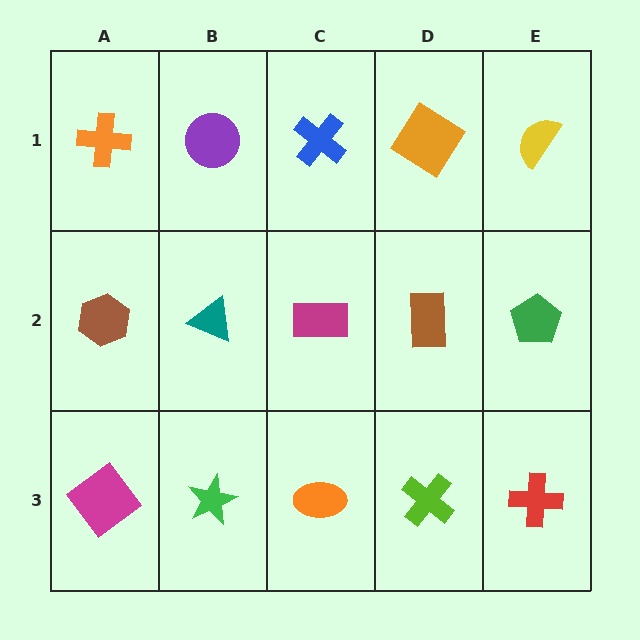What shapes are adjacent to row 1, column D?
A brown rectangle (row 2, column D), a blue cross (row 1, column C), a yellow semicircle (row 1, column E).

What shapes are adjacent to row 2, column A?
An orange cross (row 1, column A), a magenta diamond (row 3, column A), a teal triangle (row 2, column B).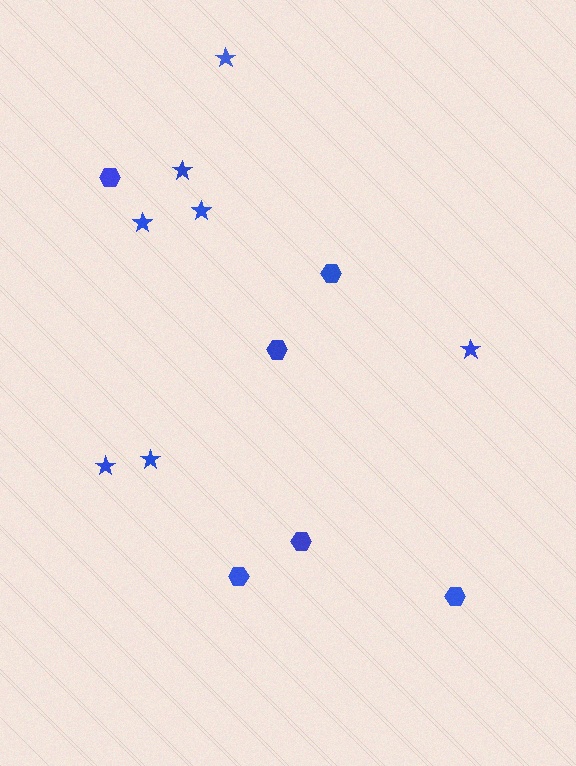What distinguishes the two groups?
There are 2 groups: one group of stars (7) and one group of hexagons (6).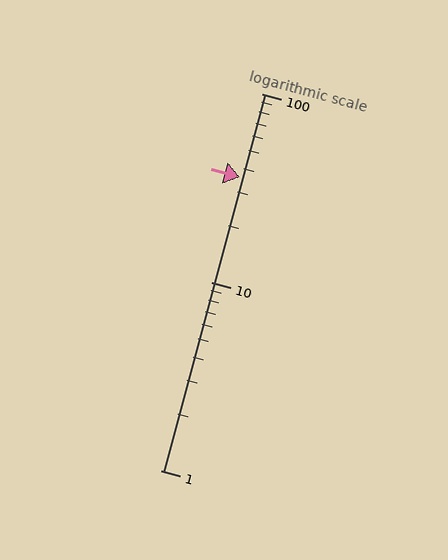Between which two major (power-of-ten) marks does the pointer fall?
The pointer is between 10 and 100.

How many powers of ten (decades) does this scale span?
The scale spans 2 decades, from 1 to 100.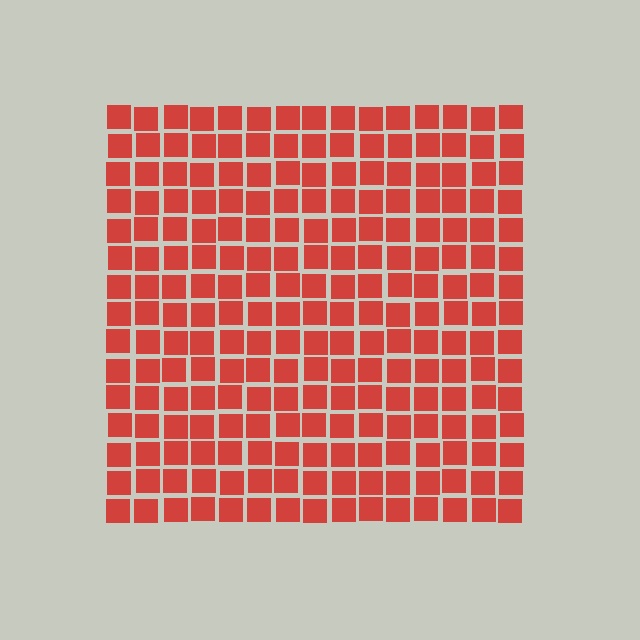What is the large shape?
The large shape is a square.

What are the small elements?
The small elements are squares.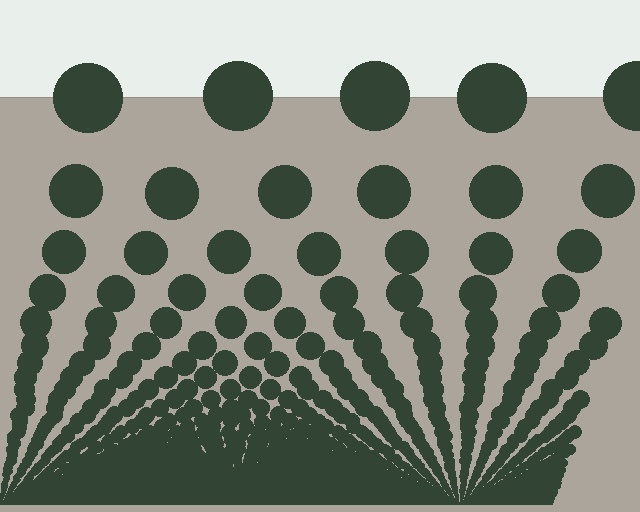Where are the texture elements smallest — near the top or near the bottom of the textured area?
Near the bottom.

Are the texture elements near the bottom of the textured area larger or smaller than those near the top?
Smaller. The gradient is inverted — elements near the bottom are smaller and denser.